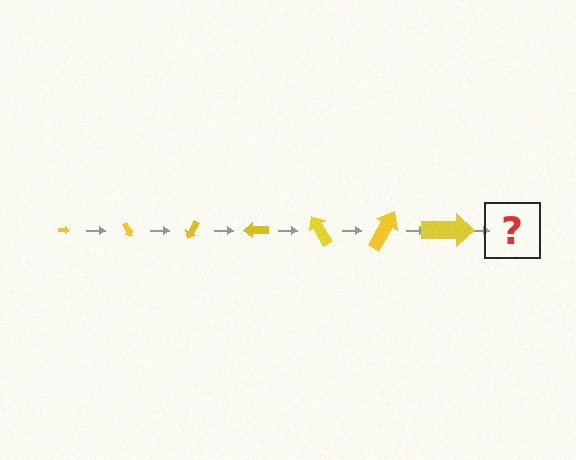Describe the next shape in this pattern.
It should be an arrow, larger than the previous one and rotated 420 degrees from the start.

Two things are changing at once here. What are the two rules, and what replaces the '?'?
The two rules are that the arrow grows larger each step and it rotates 60 degrees each step. The '?' should be an arrow, larger than the previous one and rotated 420 degrees from the start.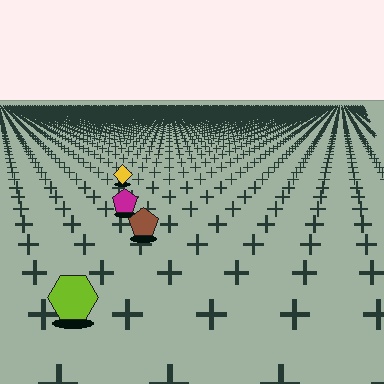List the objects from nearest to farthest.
From nearest to farthest: the lime hexagon, the brown pentagon, the magenta pentagon, the yellow diamond.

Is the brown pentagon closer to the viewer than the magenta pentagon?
Yes. The brown pentagon is closer — you can tell from the texture gradient: the ground texture is coarser near it.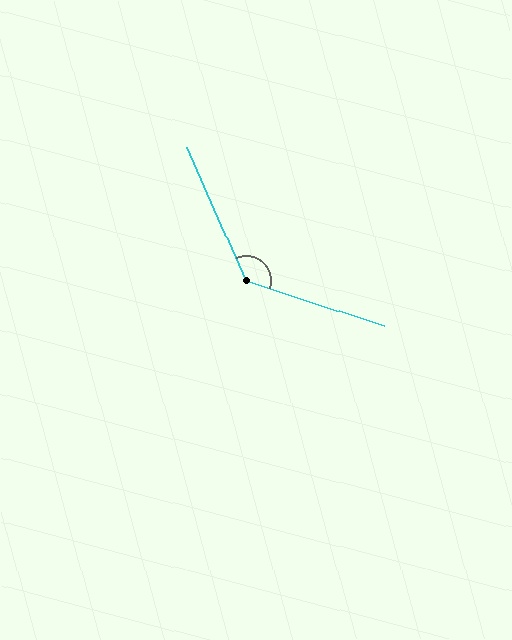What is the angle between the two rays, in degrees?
Approximately 132 degrees.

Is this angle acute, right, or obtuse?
It is obtuse.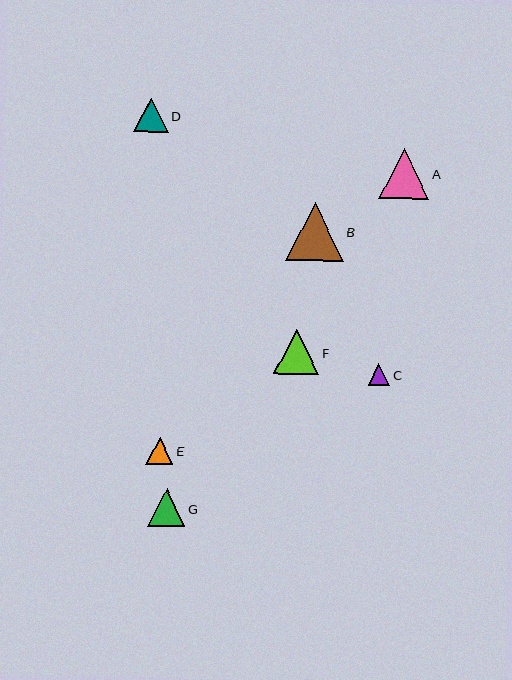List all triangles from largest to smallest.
From largest to smallest: B, A, F, G, D, E, C.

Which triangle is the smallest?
Triangle C is the smallest with a size of approximately 22 pixels.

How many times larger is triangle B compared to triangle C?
Triangle B is approximately 2.7 times the size of triangle C.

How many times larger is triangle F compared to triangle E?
Triangle F is approximately 1.6 times the size of triangle E.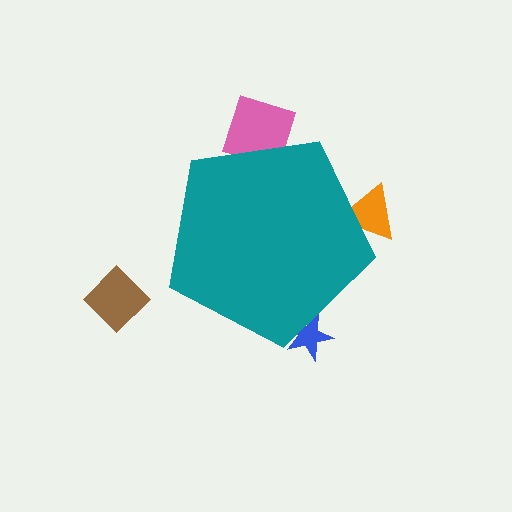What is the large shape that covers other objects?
A teal pentagon.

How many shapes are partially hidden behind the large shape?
3 shapes are partially hidden.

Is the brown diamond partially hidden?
No, the brown diamond is fully visible.